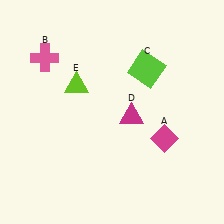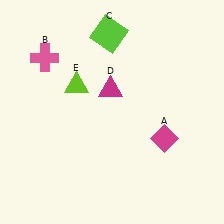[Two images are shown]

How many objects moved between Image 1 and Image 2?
2 objects moved between the two images.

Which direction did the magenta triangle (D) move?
The magenta triangle (D) moved up.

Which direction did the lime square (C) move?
The lime square (C) moved left.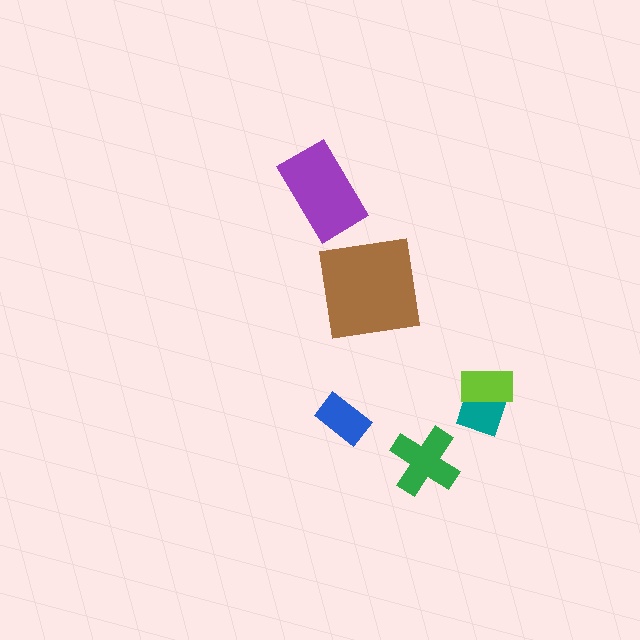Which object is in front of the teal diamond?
The lime rectangle is in front of the teal diamond.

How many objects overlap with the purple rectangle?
0 objects overlap with the purple rectangle.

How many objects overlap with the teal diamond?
1 object overlaps with the teal diamond.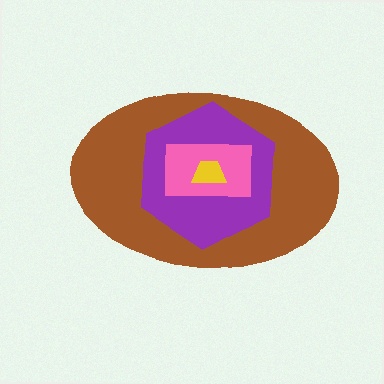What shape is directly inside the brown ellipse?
The purple hexagon.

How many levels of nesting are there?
4.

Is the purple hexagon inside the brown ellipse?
Yes.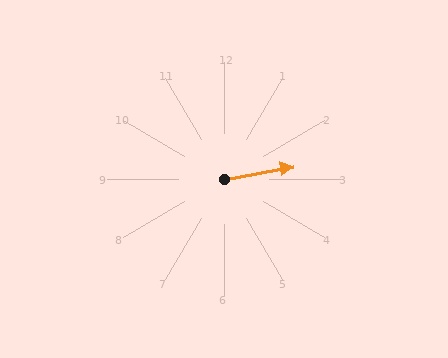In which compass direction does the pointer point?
East.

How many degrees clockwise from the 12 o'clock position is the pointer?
Approximately 80 degrees.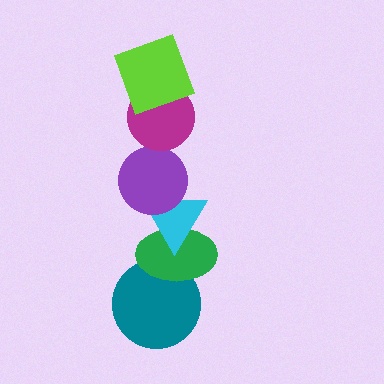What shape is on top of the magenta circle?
The lime square is on top of the magenta circle.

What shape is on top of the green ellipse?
The cyan triangle is on top of the green ellipse.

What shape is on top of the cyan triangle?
The purple circle is on top of the cyan triangle.